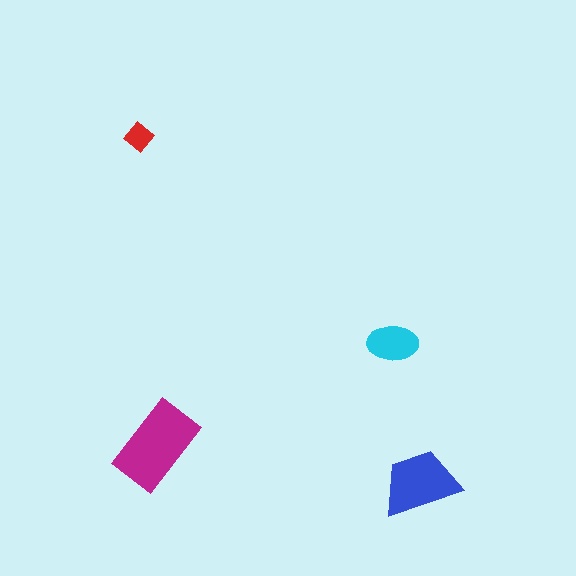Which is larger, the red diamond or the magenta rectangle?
The magenta rectangle.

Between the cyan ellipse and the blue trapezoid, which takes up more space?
The blue trapezoid.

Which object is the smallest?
The red diamond.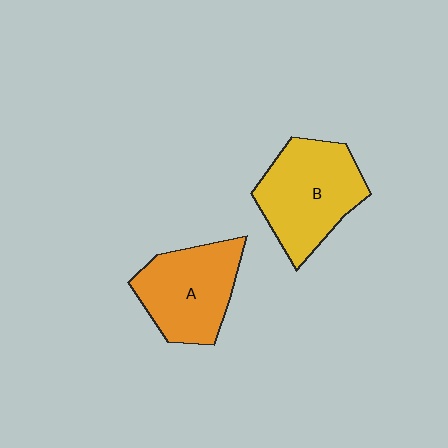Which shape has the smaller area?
Shape A (orange).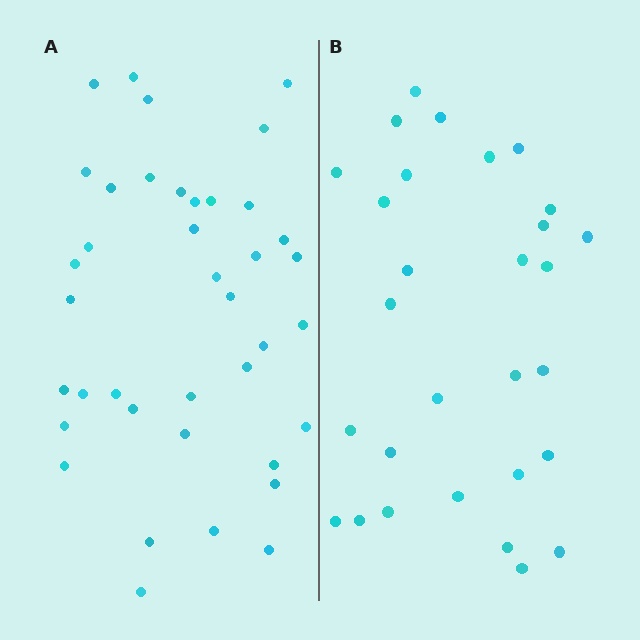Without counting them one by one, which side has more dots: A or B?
Region A (the left region) has more dots.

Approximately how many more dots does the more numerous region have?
Region A has roughly 10 or so more dots than region B.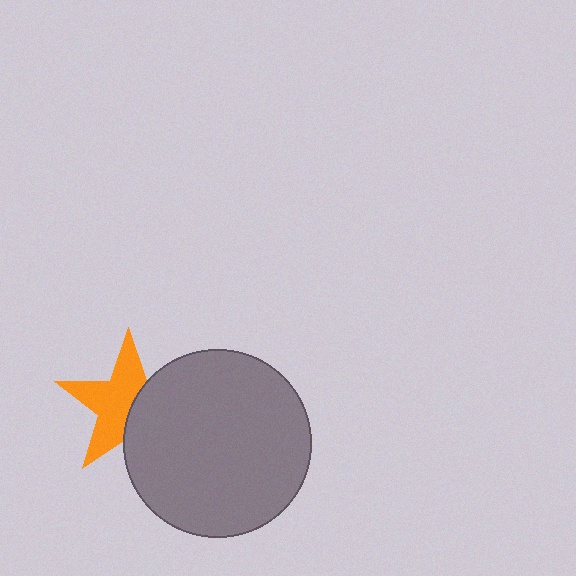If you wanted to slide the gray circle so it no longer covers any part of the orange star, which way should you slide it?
Slide it right — that is the most direct way to separate the two shapes.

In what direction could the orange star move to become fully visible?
The orange star could move left. That would shift it out from behind the gray circle entirely.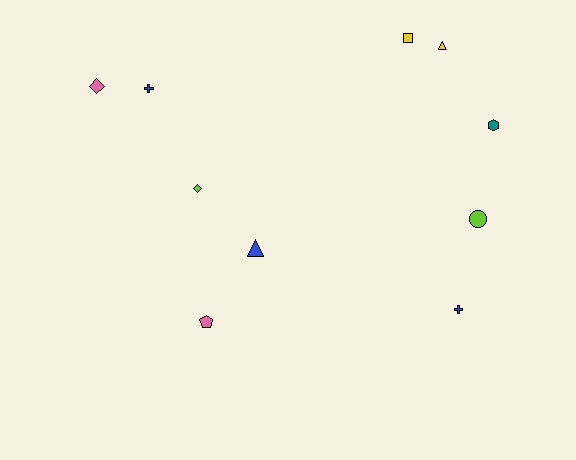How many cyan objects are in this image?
There are no cyan objects.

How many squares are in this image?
There is 1 square.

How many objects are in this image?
There are 10 objects.